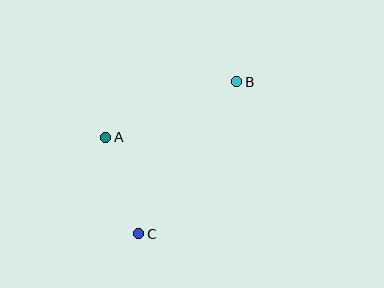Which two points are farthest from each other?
Points B and C are farthest from each other.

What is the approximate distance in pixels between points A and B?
The distance between A and B is approximately 142 pixels.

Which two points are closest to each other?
Points A and C are closest to each other.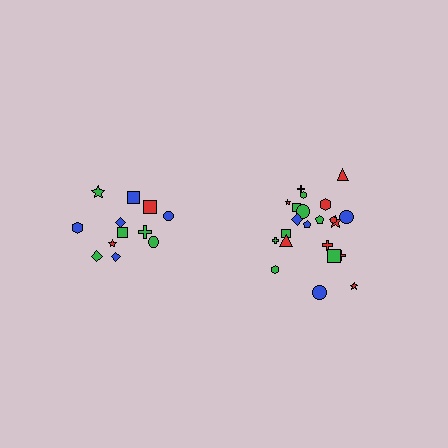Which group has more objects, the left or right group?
The right group.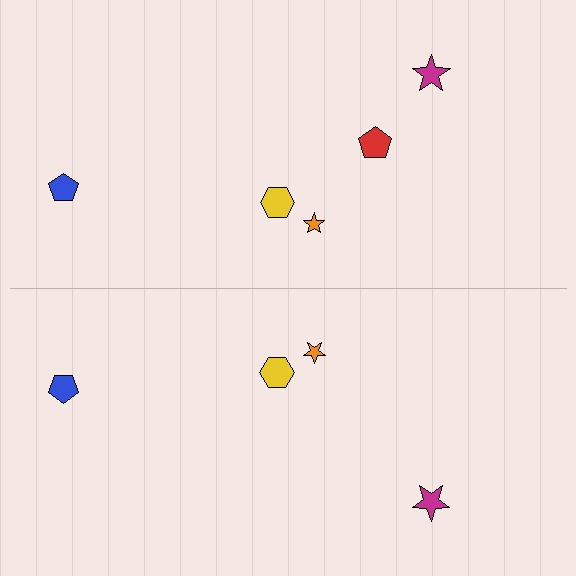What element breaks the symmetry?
A red pentagon is missing from the bottom side.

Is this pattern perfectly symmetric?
No, the pattern is not perfectly symmetric. A red pentagon is missing from the bottom side.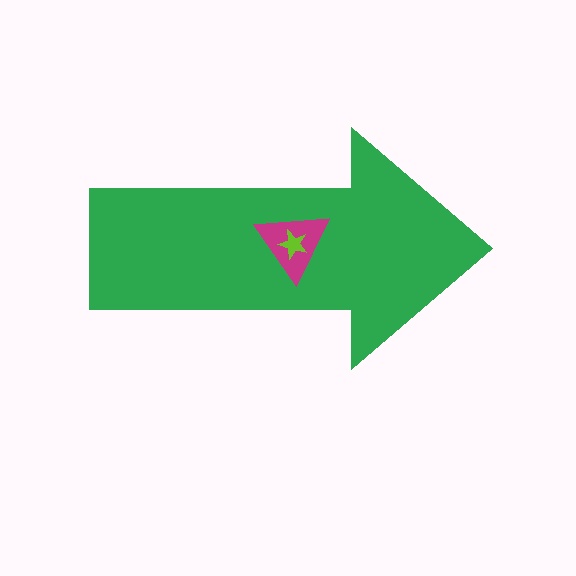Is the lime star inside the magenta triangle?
Yes.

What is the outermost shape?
The green arrow.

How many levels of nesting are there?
3.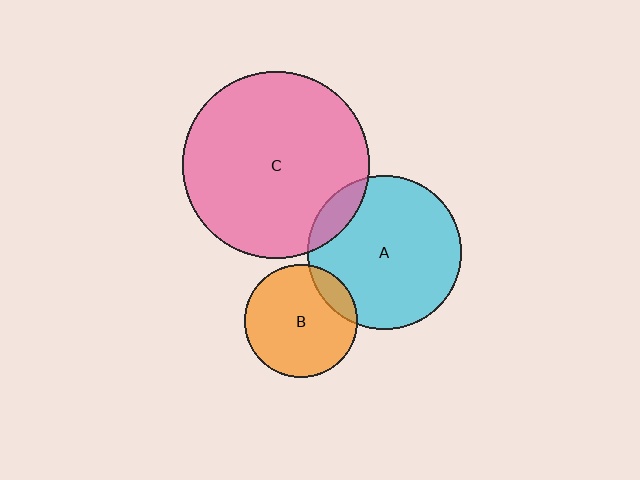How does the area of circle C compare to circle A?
Approximately 1.5 times.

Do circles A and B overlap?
Yes.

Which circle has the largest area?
Circle C (pink).